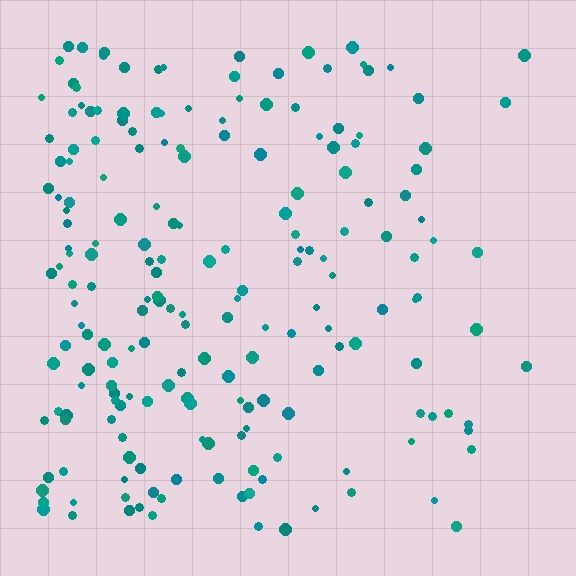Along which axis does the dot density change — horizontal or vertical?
Horizontal.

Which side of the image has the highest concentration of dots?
The left.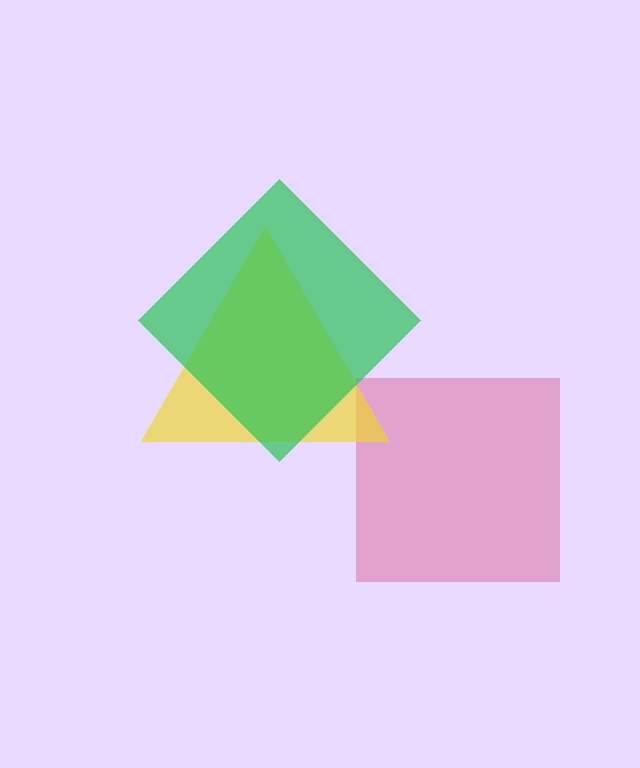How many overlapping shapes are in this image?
There are 3 overlapping shapes in the image.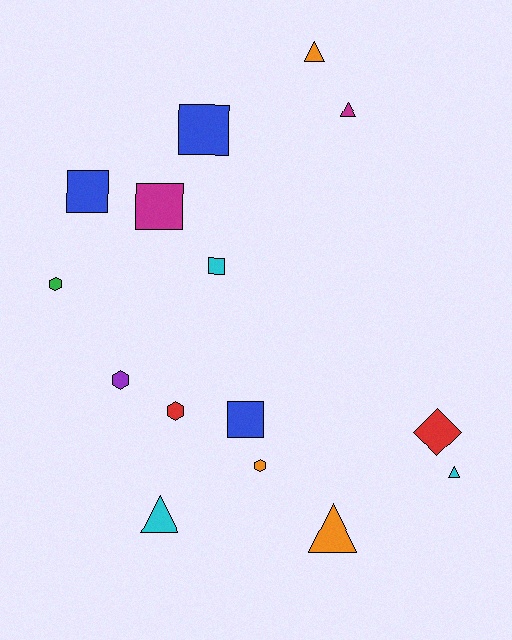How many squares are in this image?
There are 5 squares.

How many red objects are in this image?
There are 2 red objects.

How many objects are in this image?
There are 15 objects.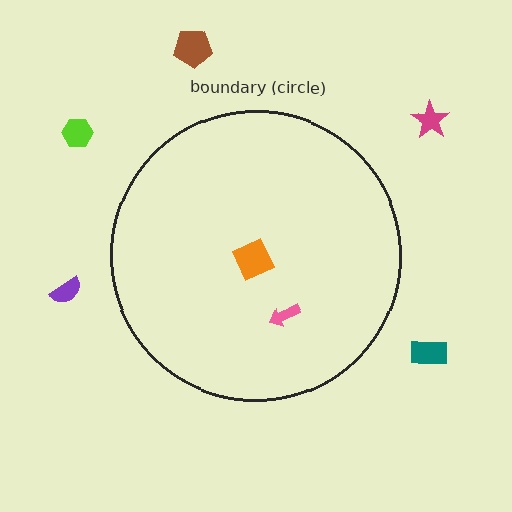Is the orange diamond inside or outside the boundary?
Inside.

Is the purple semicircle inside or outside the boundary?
Outside.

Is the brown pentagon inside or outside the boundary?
Outside.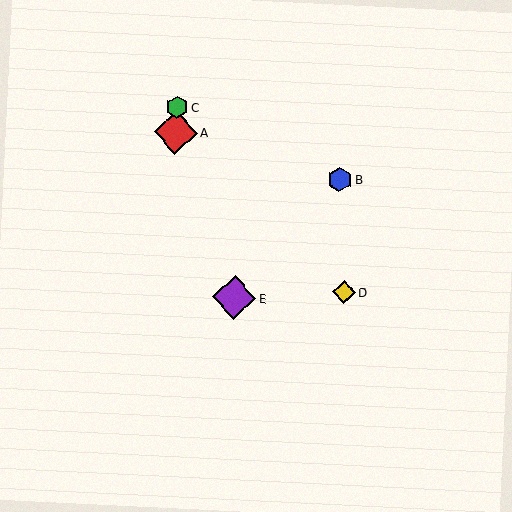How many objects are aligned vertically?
2 objects (A, C) are aligned vertically.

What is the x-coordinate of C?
Object C is at x≈177.